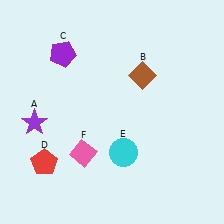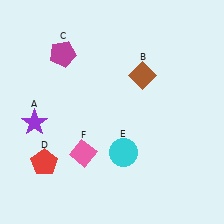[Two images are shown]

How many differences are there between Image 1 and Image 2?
There is 1 difference between the two images.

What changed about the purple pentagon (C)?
In Image 1, C is purple. In Image 2, it changed to magenta.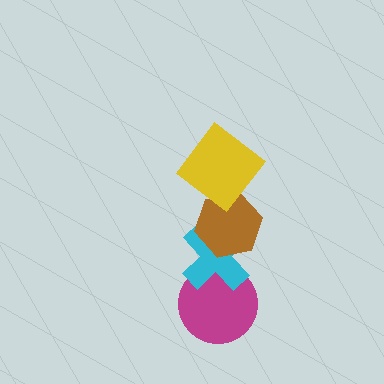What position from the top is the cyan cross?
The cyan cross is 3rd from the top.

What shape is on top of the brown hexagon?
The yellow diamond is on top of the brown hexagon.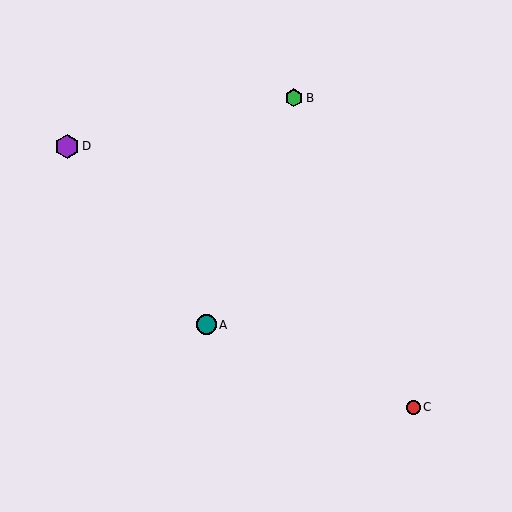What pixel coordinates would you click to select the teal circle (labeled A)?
Click at (206, 325) to select the teal circle A.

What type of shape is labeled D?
Shape D is a purple hexagon.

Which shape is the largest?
The purple hexagon (labeled D) is the largest.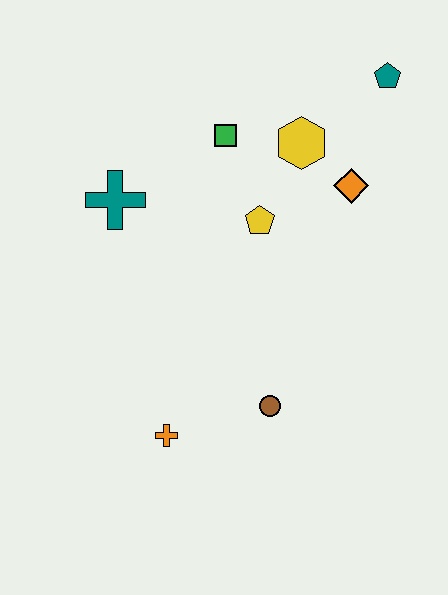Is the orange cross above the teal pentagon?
No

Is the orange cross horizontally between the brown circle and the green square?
No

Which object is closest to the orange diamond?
The yellow hexagon is closest to the orange diamond.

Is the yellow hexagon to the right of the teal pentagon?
No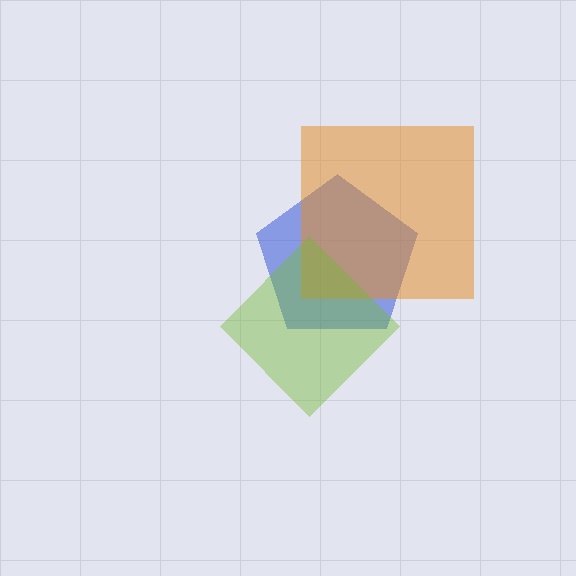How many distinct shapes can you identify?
There are 3 distinct shapes: a blue pentagon, an orange square, a lime diamond.